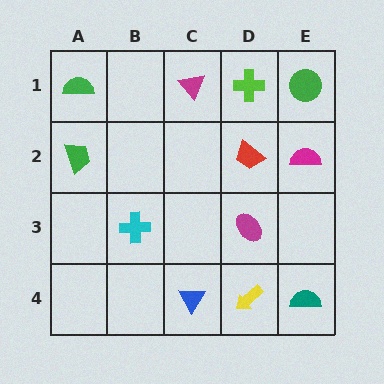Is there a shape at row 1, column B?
No, that cell is empty.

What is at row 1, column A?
A green semicircle.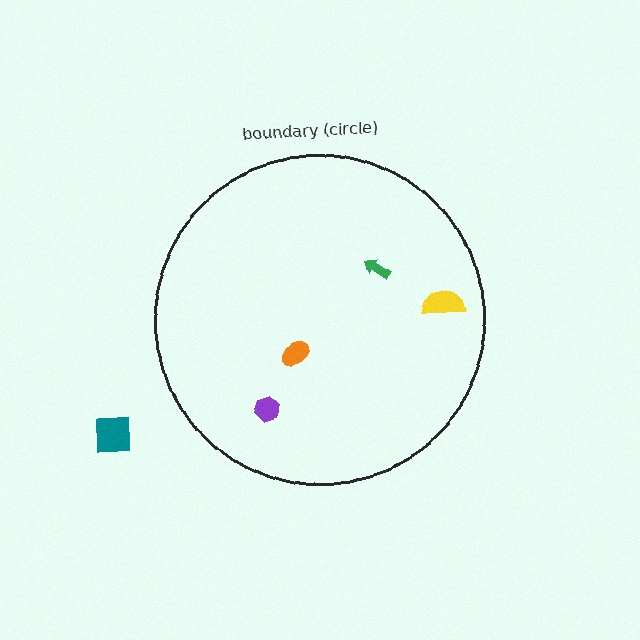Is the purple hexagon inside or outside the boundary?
Inside.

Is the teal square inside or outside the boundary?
Outside.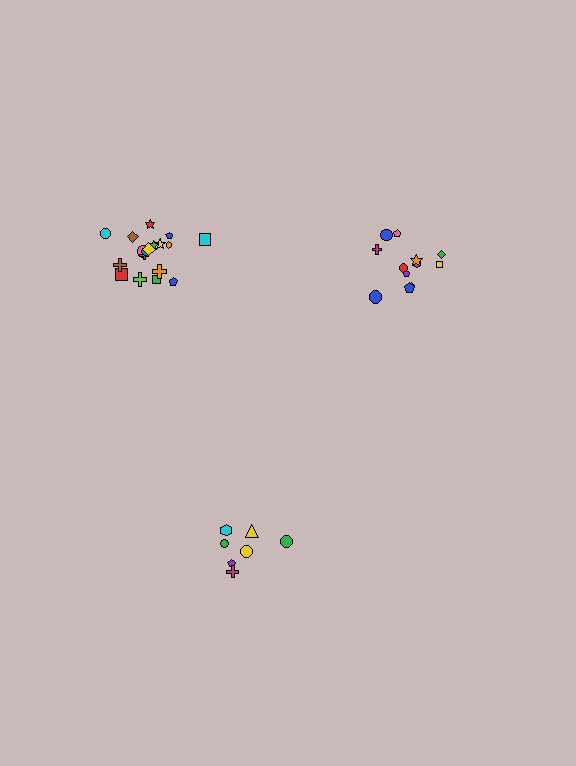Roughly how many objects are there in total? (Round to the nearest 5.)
Roughly 35 objects in total.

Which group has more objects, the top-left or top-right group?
The top-left group.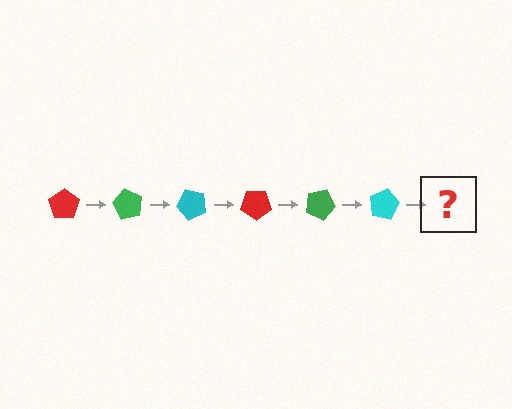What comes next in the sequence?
The next element should be a red pentagon, rotated 360 degrees from the start.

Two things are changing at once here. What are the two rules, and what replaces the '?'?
The two rules are that it rotates 60 degrees each step and the color cycles through red, green, and cyan. The '?' should be a red pentagon, rotated 360 degrees from the start.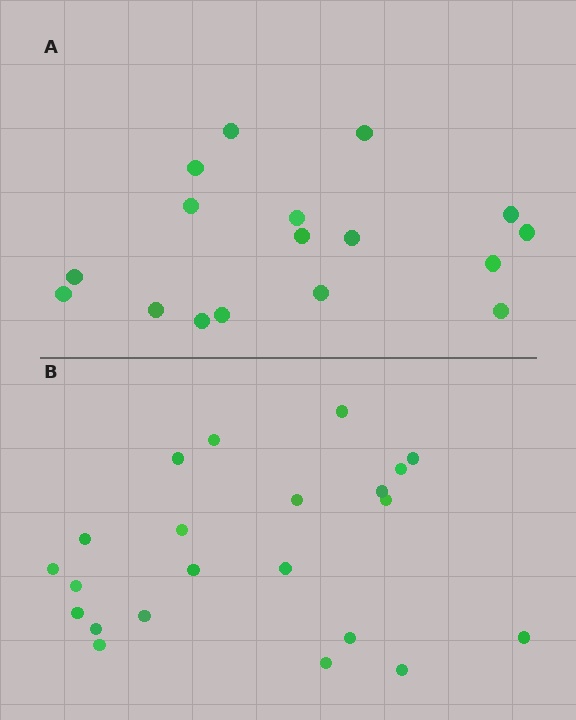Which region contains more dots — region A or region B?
Region B (the bottom region) has more dots.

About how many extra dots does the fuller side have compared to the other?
Region B has about 5 more dots than region A.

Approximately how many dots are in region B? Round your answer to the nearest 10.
About 20 dots. (The exact count is 22, which rounds to 20.)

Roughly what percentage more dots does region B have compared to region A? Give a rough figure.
About 30% more.